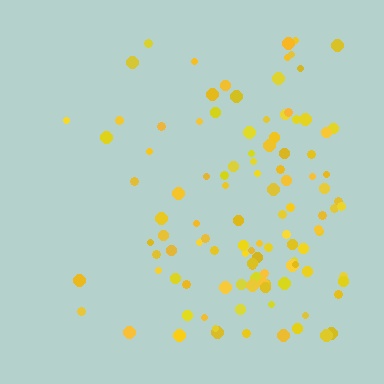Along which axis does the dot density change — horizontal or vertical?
Horizontal.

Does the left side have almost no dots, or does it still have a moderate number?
Still a moderate number, just noticeably fewer than the right.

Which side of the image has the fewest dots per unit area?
The left.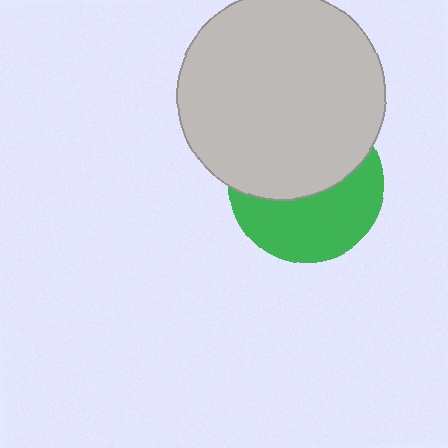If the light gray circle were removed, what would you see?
You would see the complete green circle.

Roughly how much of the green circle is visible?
About half of it is visible (roughly 48%).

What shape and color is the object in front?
The object in front is a light gray circle.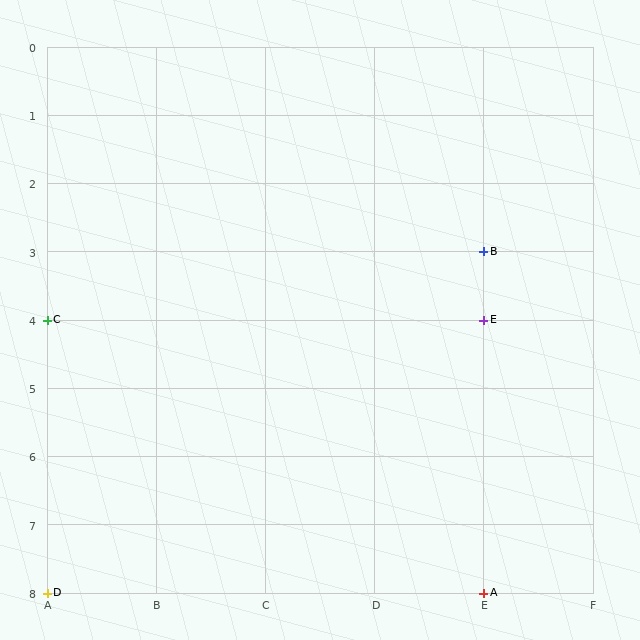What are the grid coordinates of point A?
Point A is at grid coordinates (E, 8).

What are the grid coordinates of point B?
Point B is at grid coordinates (E, 3).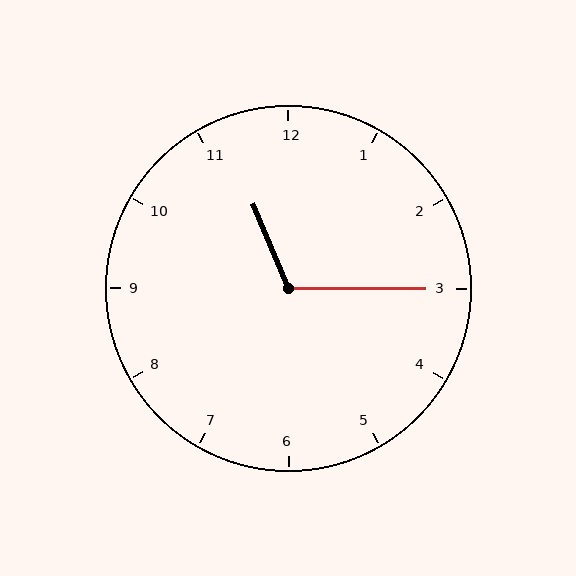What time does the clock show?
11:15.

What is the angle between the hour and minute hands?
Approximately 112 degrees.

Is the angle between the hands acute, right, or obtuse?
It is obtuse.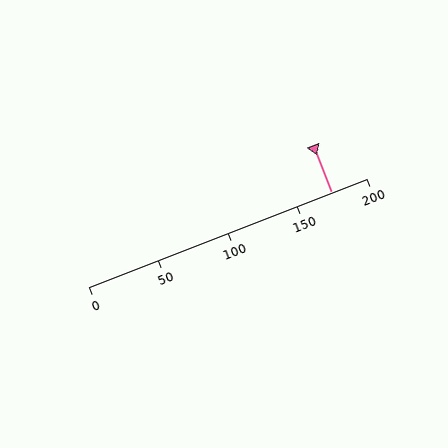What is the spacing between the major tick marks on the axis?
The major ticks are spaced 50 apart.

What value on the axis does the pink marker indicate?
The marker indicates approximately 175.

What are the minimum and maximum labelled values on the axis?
The axis runs from 0 to 200.